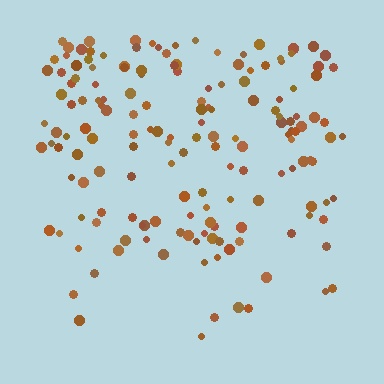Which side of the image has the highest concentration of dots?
The top.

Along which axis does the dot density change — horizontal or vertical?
Vertical.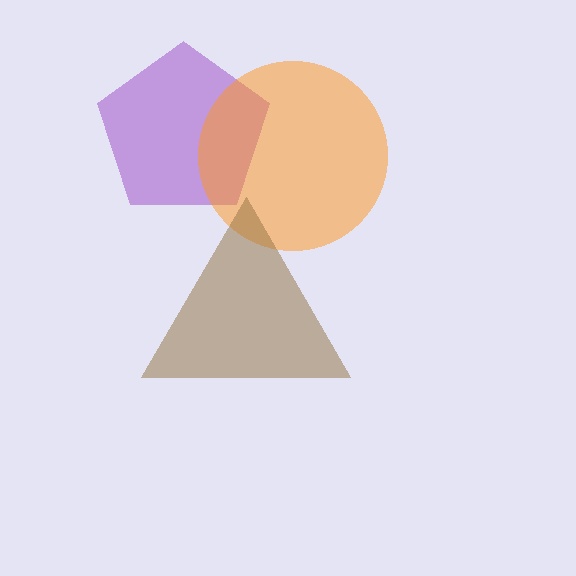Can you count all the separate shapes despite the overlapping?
Yes, there are 3 separate shapes.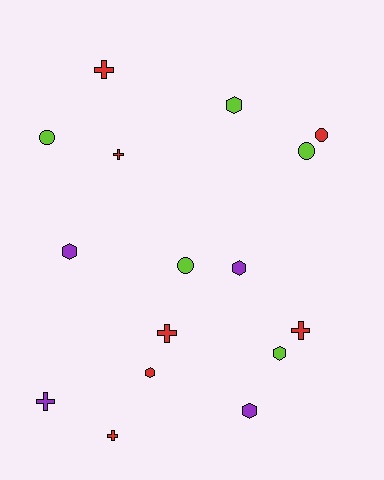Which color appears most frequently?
Red, with 7 objects.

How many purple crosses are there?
There is 1 purple cross.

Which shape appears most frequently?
Hexagon, with 6 objects.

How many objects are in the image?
There are 16 objects.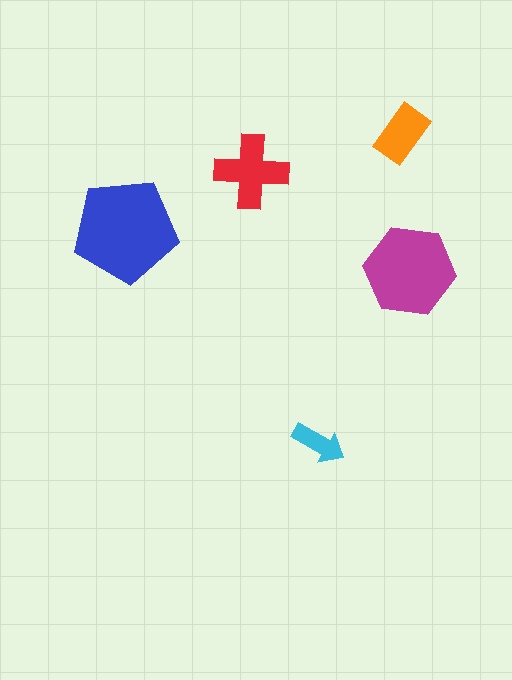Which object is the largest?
The blue pentagon.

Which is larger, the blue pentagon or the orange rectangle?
The blue pentagon.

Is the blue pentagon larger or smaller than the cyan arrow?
Larger.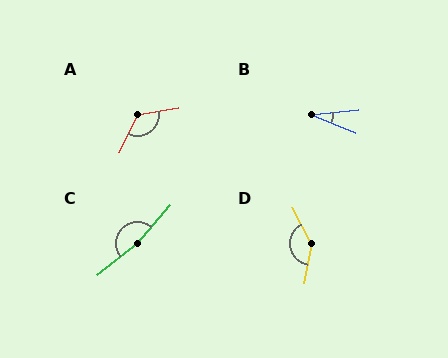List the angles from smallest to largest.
B (28°), A (124°), D (142°), C (168°).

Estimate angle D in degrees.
Approximately 142 degrees.